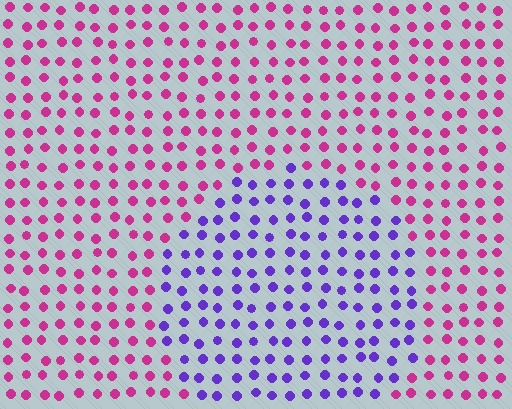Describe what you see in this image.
The image is filled with small magenta elements in a uniform arrangement. A circle-shaped region is visible where the elements are tinted to a slightly different hue, forming a subtle color boundary.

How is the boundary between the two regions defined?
The boundary is defined purely by a slight shift in hue (about 62 degrees). Spacing, size, and orientation are identical on both sides.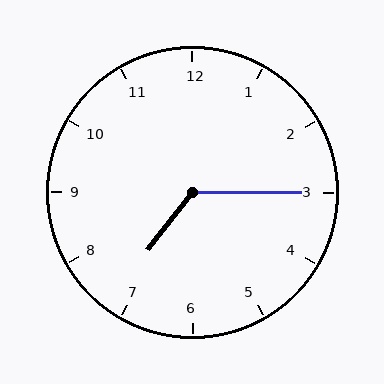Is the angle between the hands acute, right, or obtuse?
It is obtuse.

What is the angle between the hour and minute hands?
Approximately 128 degrees.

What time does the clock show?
7:15.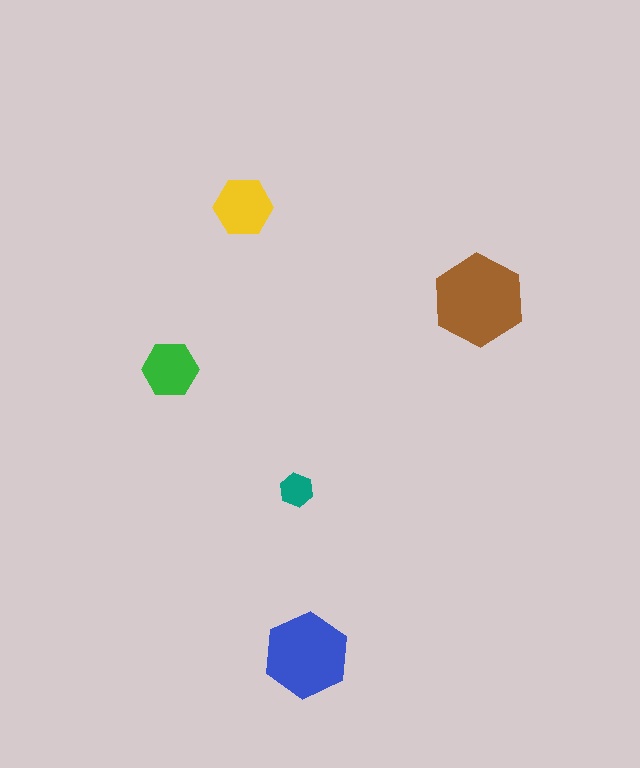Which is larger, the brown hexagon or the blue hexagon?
The brown one.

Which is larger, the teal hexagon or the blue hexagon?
The blue one.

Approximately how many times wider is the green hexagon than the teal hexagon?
About 1.5 times wider.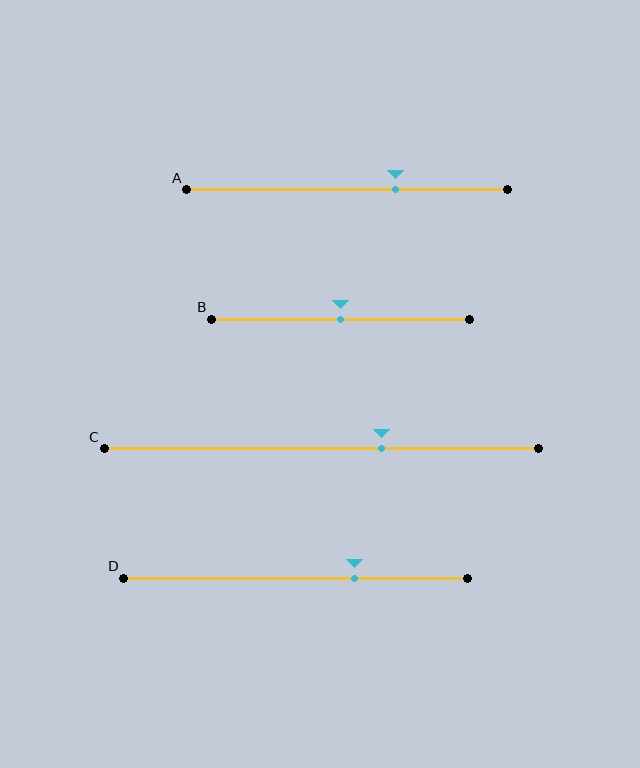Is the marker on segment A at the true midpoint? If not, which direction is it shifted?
No, the marker on segment A is shifted to the right by about 15% of the segment length.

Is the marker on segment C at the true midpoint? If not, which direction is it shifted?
No, the marker on segment C is shifted to the right by about 14% of the segment length.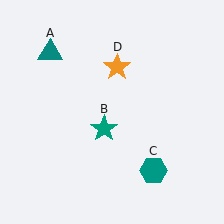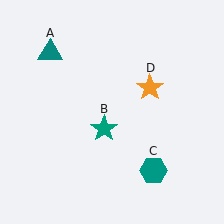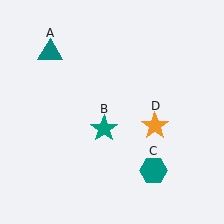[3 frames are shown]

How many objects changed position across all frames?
1 object changed position: orange star (object D).